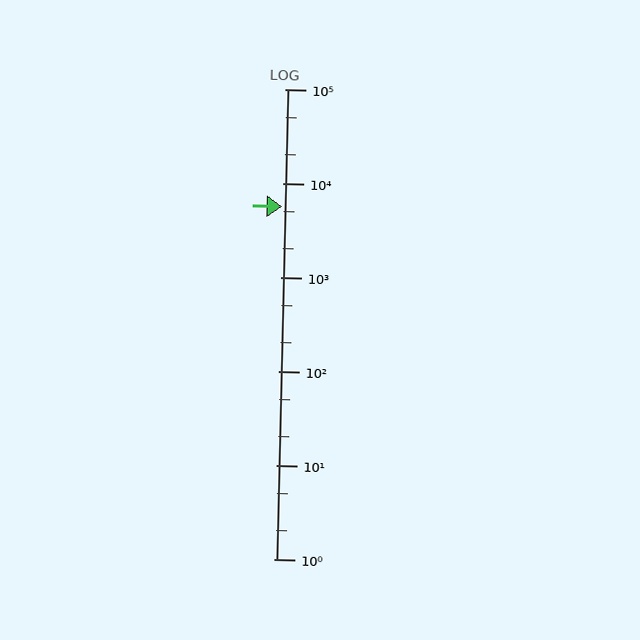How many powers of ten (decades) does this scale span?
The scale spans 5 decades, from 1 to 100000.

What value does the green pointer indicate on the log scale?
The pointer indicates approximately 5600.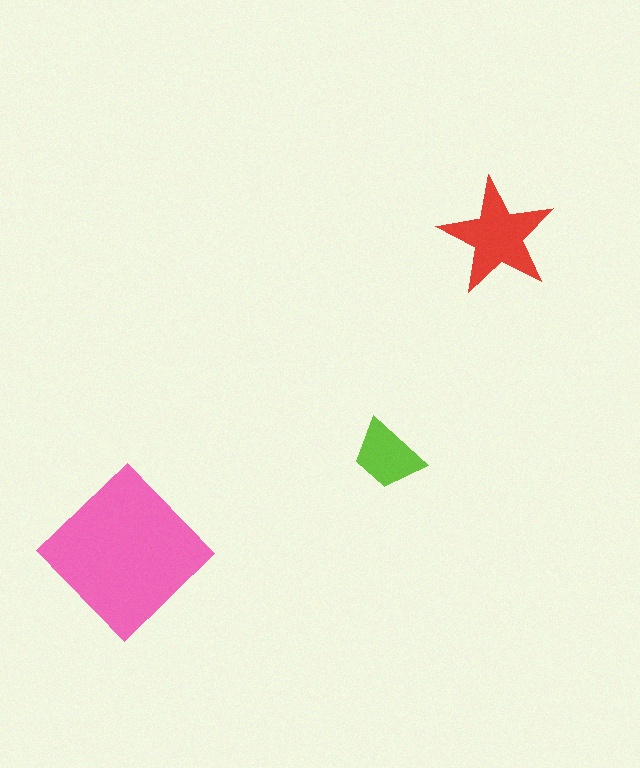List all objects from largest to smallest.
The pink diamond, the red star, the lime trapezoid.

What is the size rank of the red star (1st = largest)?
2nd.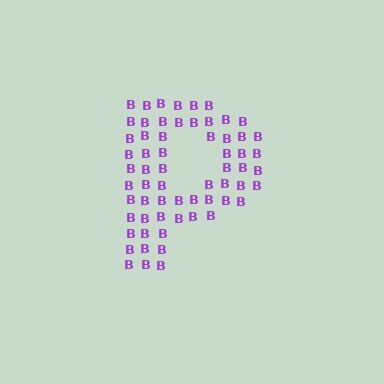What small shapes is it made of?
It is made of small letter B's.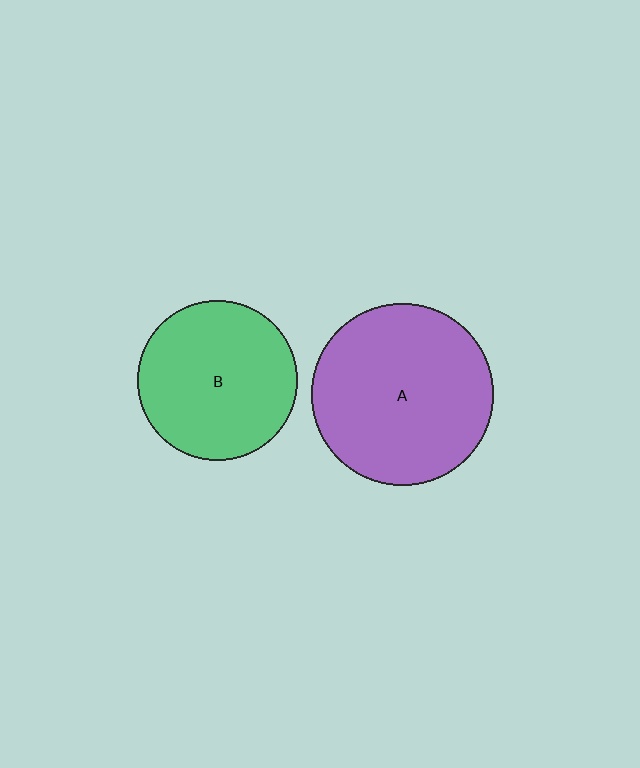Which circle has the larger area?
Circle A (purple).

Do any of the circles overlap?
No, none of the circles overlap.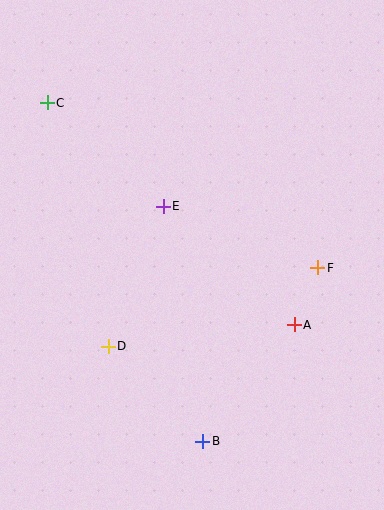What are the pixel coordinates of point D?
Point D is at (108, 346).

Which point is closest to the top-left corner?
Point C is closest to the top-left corner.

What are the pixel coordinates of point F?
Point F is at (318, 268).